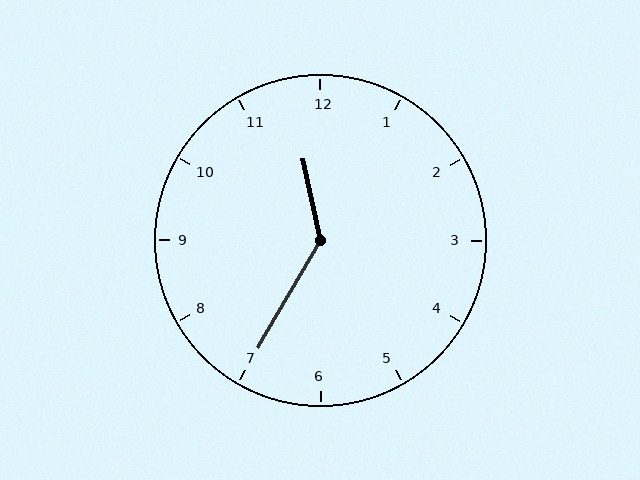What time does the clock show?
11:35.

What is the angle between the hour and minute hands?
Approximately 138 degrees.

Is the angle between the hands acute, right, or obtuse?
It is obtuse.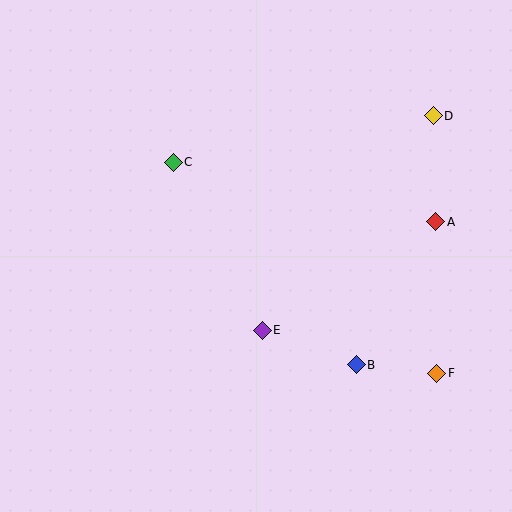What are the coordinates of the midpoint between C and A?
The midpoint between C and A is at (305, 192).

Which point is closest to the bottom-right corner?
Point F is closest to the bottom-right corner.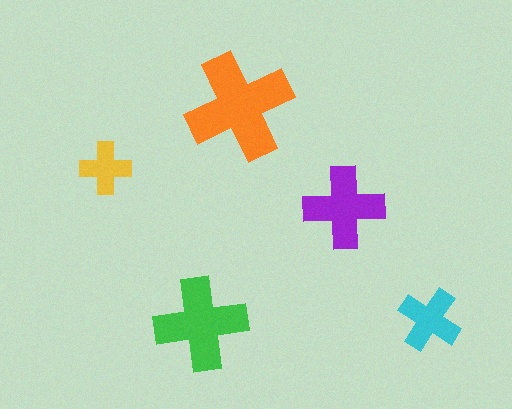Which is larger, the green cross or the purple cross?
The green one.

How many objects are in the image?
There are 5 objects in the image.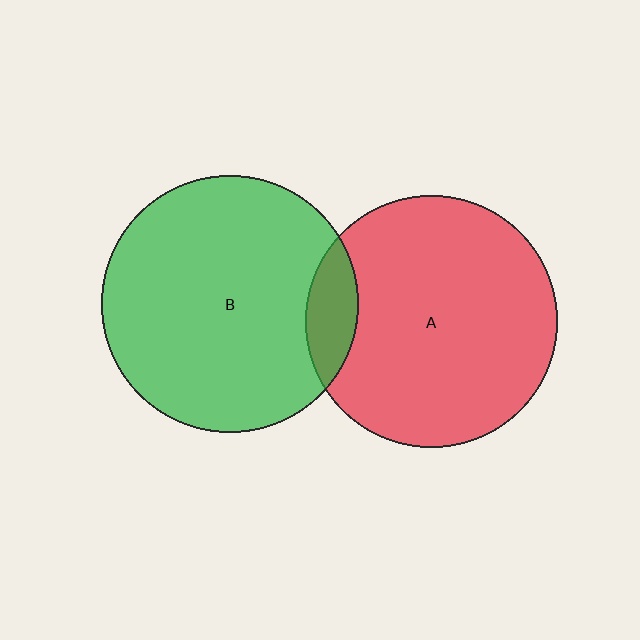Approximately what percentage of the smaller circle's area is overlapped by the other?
Approximately 10%.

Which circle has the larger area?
Circle B (green).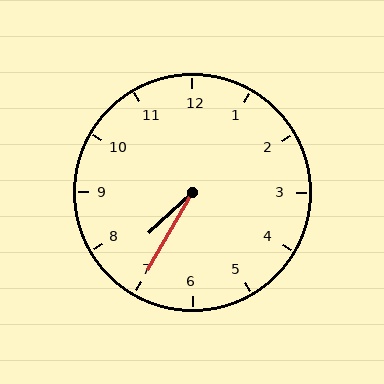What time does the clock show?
7:35.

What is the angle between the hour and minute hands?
Approximately 18 degrees.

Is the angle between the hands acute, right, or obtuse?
It is acute.